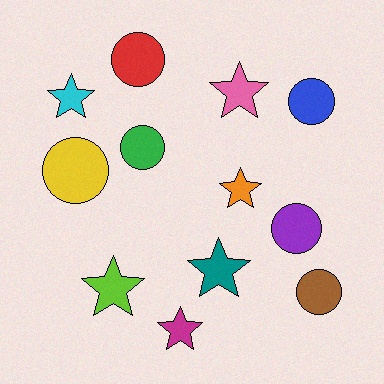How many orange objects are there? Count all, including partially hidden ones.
There is 1 orange object.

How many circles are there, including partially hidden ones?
There are 6 circles.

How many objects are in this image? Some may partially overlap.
There are 12 objects.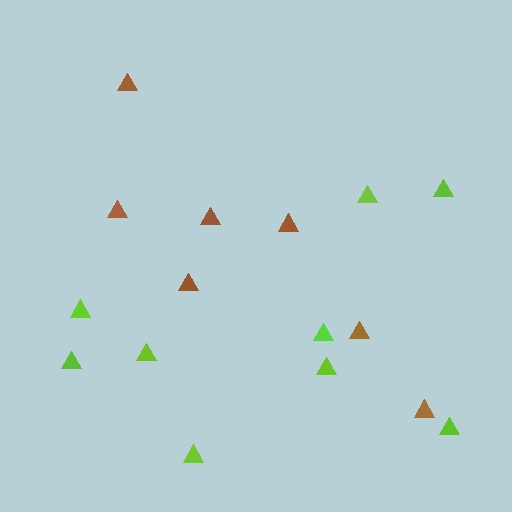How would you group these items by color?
There are 2 groups: one group of brown triangles (7) and one group of lime triangles (9).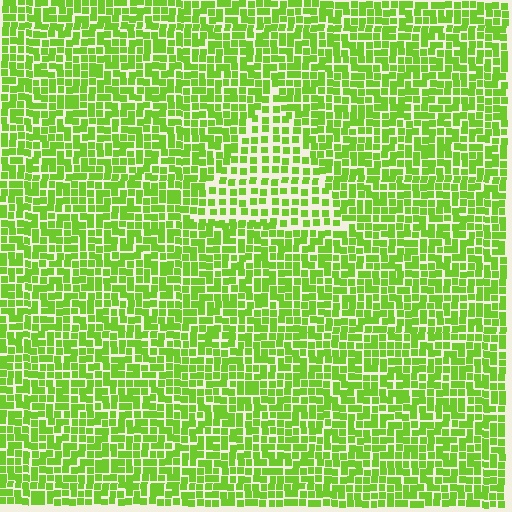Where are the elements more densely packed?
The elements are more densely packed outside the triangle boundary.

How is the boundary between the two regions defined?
The boundary is defined by a change in element density (approximately 1.7x ratio). All elements are the same color, size, and shape.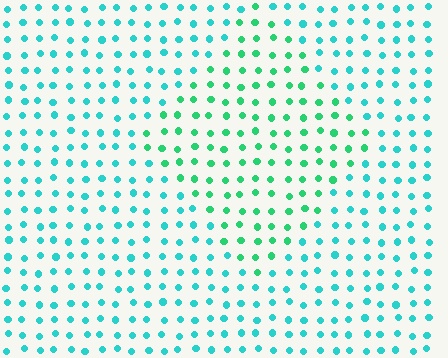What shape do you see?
I see a diamond.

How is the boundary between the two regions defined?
The boundary is defined purely by a slight shift in hue (about 32 degrees). Spacing, size, and orientation are identical on both sides.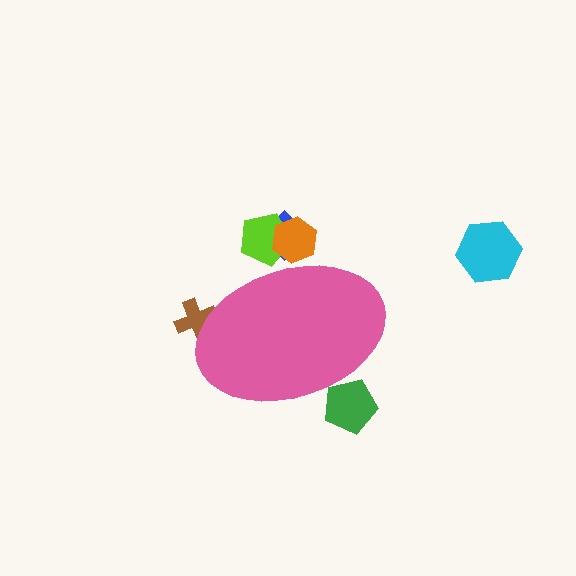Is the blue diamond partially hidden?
Yes, the blue diamond is partially hidden behind the pink ellipse.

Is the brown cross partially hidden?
Yes, the brown cross is partially hidden behind the pink ellipse.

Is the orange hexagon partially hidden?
Yes, the orange hexagon is partially hidden behind the pink ellipse.